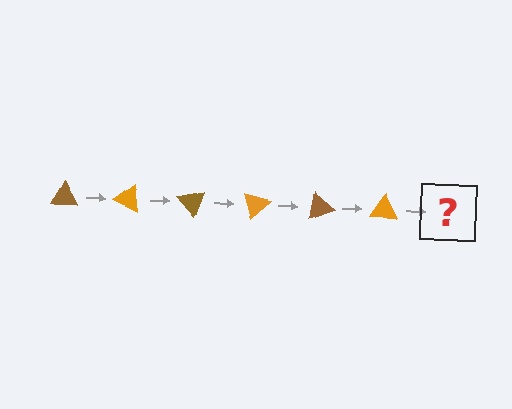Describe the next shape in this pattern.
It should be a brown triangle, rotated 150 degrees from the start.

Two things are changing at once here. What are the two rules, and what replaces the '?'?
The two rules are that it rotates 25 degrees each step and the color cycles through brown and orange. The '?' should be a brown triangle, rotated 150 degrees from the start.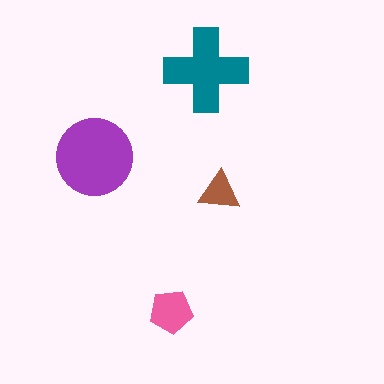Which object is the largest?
The purple circle.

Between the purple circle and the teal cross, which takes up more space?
The purple circle.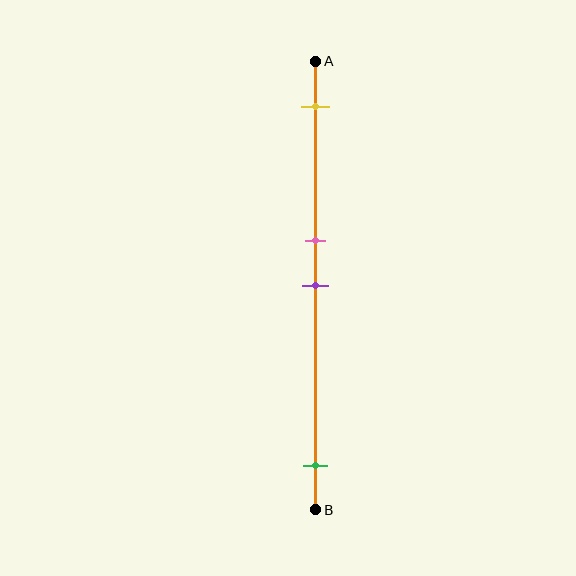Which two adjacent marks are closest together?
The pink and purple marks are the closest adjacent pair.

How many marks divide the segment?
There are 4 marks dividing the segment.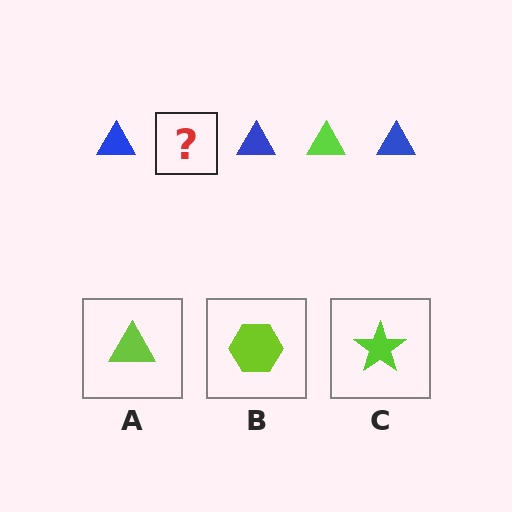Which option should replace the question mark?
Option A.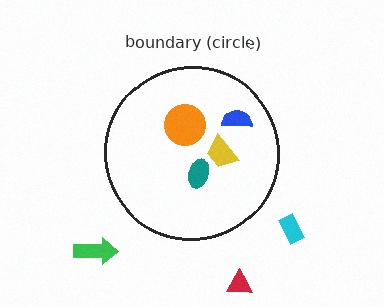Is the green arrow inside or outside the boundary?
Outside.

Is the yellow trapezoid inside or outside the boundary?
Inside.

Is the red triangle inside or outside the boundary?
Outside.